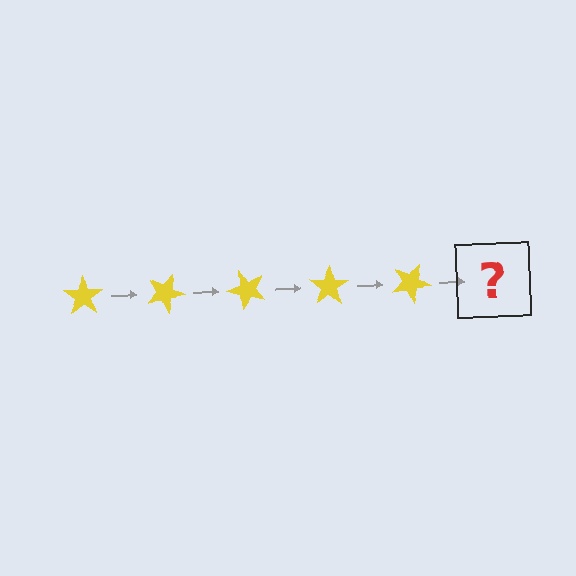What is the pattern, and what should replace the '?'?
The pattern is that the star rotates 25 degrees each step. The '?' should be a yellow star rotated 125 degrees.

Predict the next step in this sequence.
The next step is a yellow star rotated 125 degrees.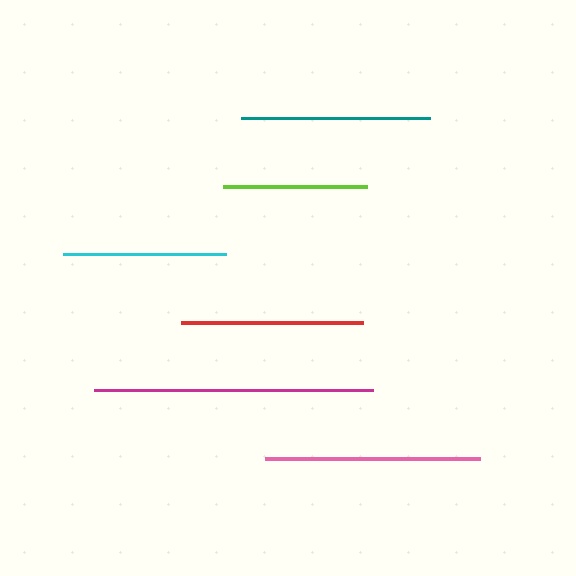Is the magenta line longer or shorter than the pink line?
The magenta line is longer than the pink line.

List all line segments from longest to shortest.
From longest to shortest: magenta, pink, teal, red, cyan, lime.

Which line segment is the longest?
The magenta line is the longest at approximately 278 pixels.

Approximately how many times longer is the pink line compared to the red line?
The pink line is approximately 1.2 times the length of the red line.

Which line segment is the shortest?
The lime line is the shortest at approximately 143 pixels.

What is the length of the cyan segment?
The cyan segment is approximately 163 pixels long.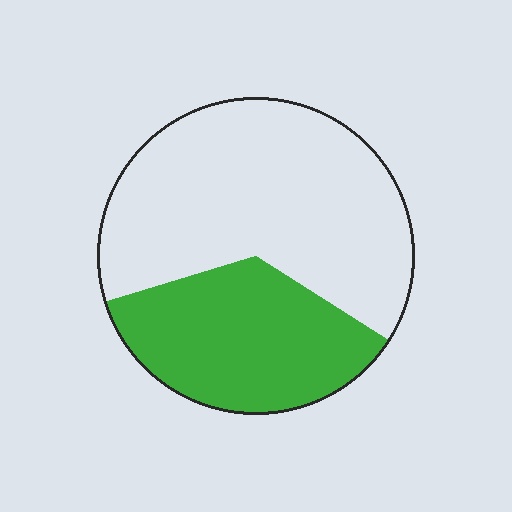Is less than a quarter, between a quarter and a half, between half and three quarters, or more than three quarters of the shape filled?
Between a quarter and a half.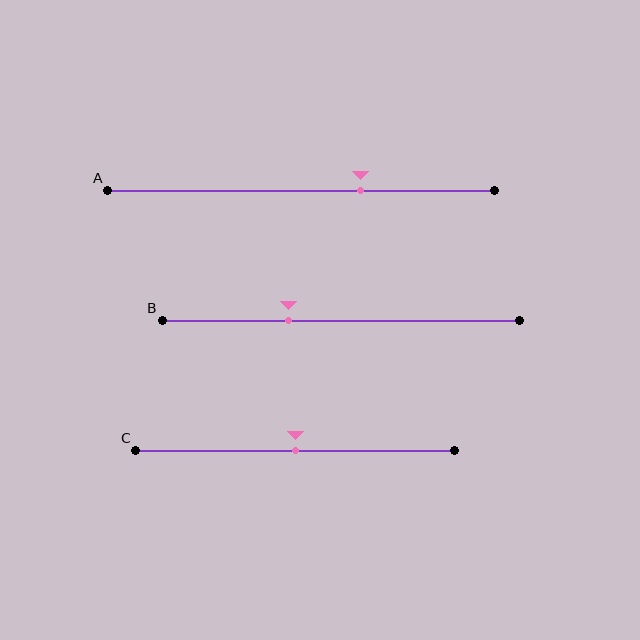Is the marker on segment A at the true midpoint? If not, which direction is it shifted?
No, the marker on segment A is shifted to the right by about 15% of the segment length.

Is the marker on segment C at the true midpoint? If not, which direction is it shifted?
Yes, the marker on segment C is at the true midpoint.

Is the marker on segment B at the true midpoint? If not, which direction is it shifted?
No, the marker on segment B is shifted to the left by about 15% of the segment length.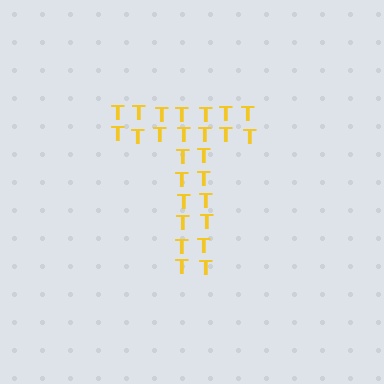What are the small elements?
The small elements are letter T's.